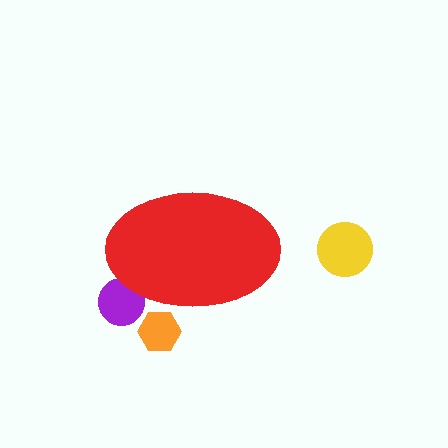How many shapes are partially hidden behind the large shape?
2 shapes are partially hidden.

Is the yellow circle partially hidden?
No, the yellow circle is fully visible.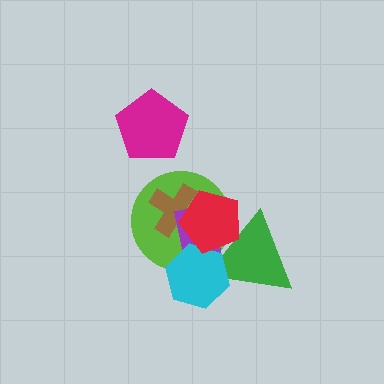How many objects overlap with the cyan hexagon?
4 objects overlap with the cyan hexagon.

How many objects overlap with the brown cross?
3 objects overlap with the brown cross.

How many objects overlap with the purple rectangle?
5 objects overlap with the purple rectangle.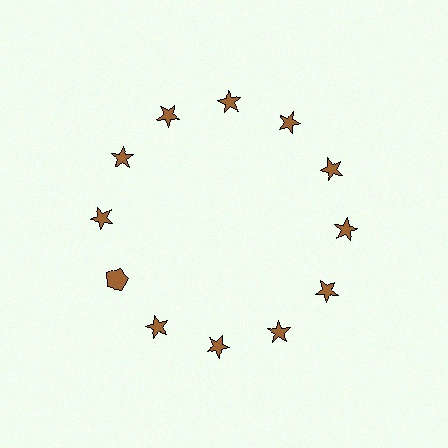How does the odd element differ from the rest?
It has a different shape: pentagon instead of star.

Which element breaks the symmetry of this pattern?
The brown pentagon at roughly the 8 o'clock position breaks the symmetry. All other shapes are brown stars.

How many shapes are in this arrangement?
There are 12 shapes arranged in a ring pattern.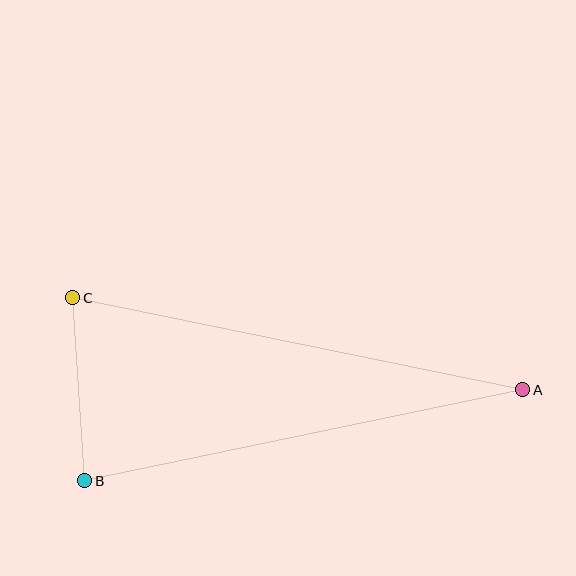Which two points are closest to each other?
Points B and C are closest to each other.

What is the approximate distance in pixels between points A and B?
The distance between A and B is approximately 447 pixels.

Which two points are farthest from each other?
Points A and C are farthest from each other.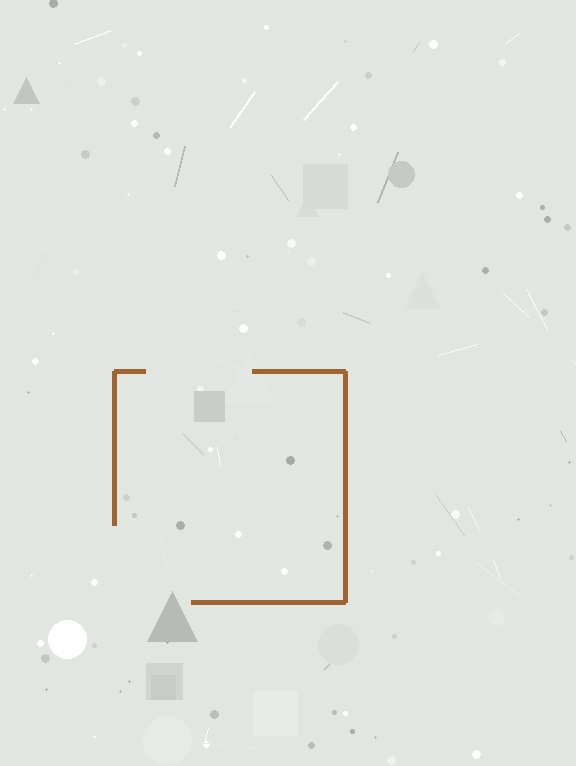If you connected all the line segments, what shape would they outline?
They would outline a square.